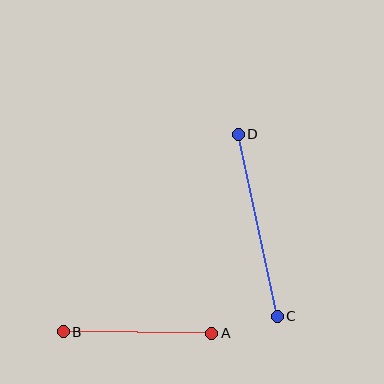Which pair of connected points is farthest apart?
Points C and D are farthest apart.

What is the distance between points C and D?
The distance is approximately 186 pixels.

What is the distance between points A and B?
The distance is approximately 149 pixels.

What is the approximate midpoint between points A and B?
The midpoint is at approximately (137, 333) pixels.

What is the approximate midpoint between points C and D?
The midpoint is at approximately (258, 225) pixels.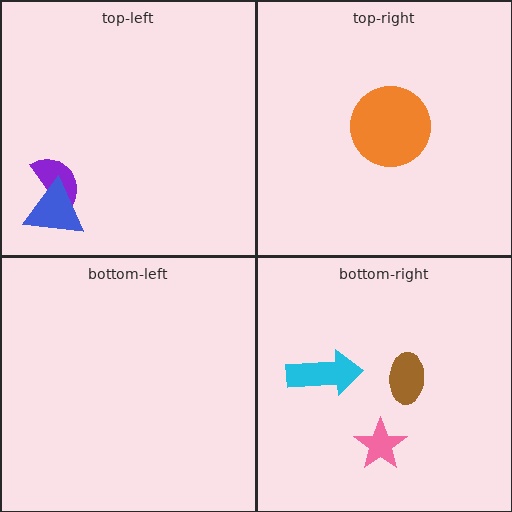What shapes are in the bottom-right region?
The cyan arrow, the brown ellipse, the pink star.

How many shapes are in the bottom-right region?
3.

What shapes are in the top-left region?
The purple semicircle, the blue triangle.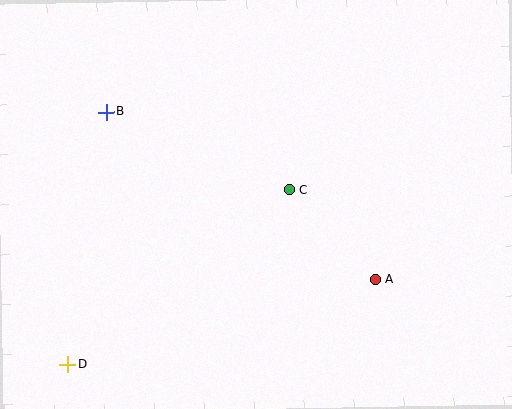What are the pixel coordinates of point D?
Point D is at (68, 365).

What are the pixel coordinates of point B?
Point B is at (107, 112).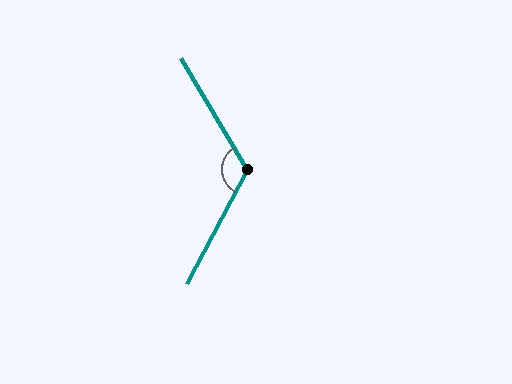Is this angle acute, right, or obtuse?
It is obtuse.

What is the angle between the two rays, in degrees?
Approximately 121 degrees.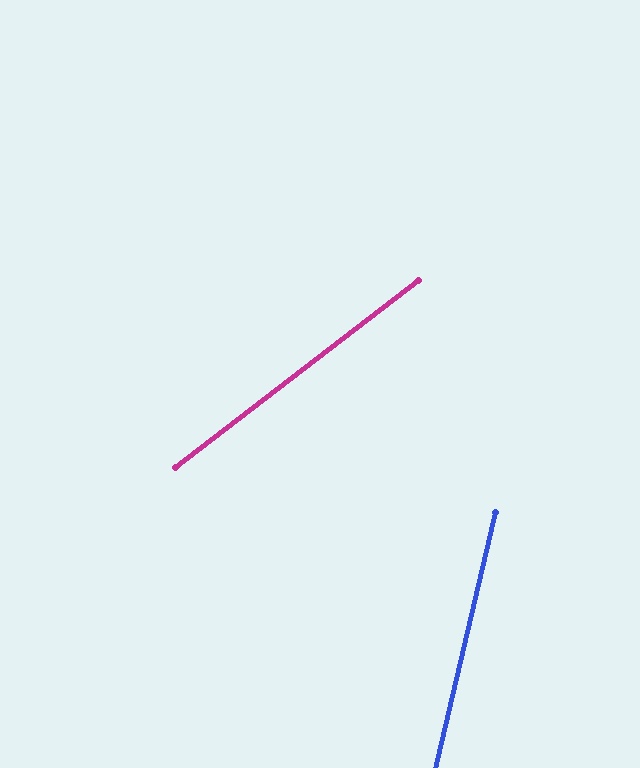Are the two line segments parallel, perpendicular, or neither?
Neither parallel nor perpendicular — they differ by about 39°.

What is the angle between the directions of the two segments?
Approximately 39 degrees.